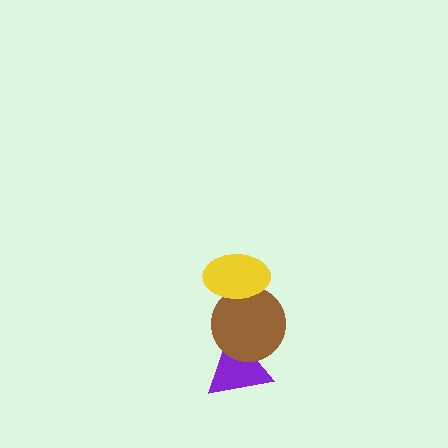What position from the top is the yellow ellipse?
The yellow ellipse is 1st from the top.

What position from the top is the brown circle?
The brown circle is 2nd from the top.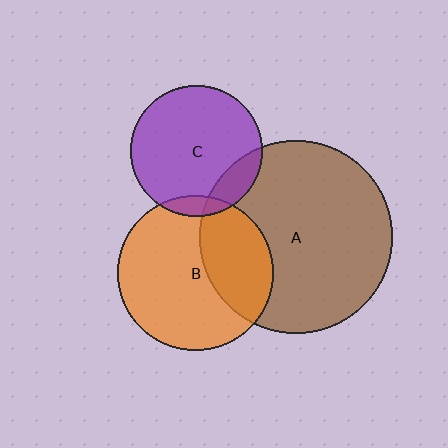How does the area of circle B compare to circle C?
Approximately 1.4 times.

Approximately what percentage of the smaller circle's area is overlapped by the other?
Approximately 10%.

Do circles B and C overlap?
Yes.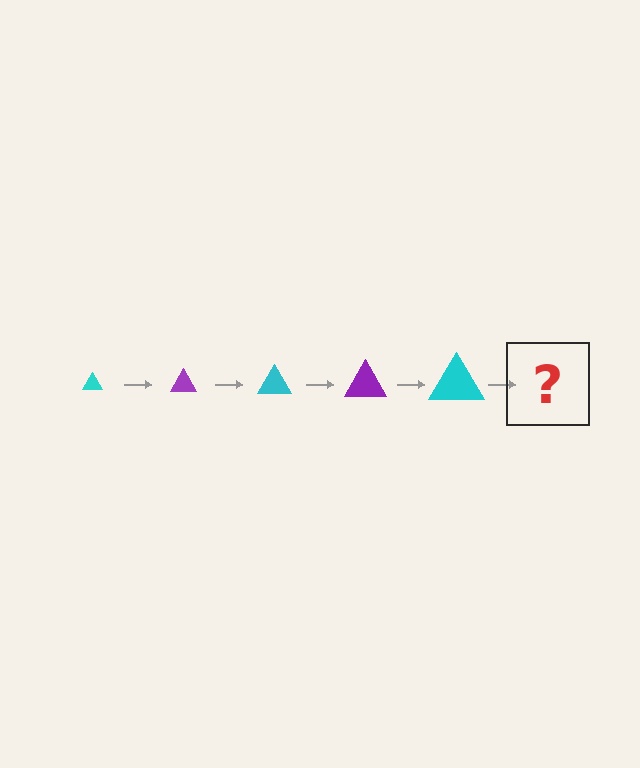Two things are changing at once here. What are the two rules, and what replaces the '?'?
The two rules are that the triangle grows larger each step and the color cycles through cyan and purple. The '?' should be a purple triangle, larger than the previous one.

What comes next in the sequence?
The next element should be a purple triangle, larger than the previous one.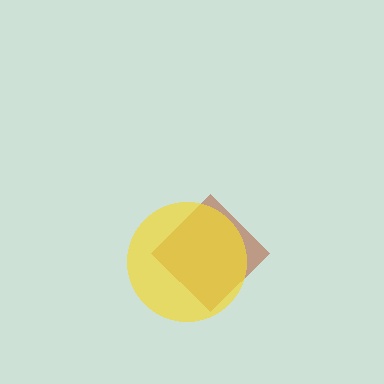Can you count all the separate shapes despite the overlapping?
Yes, there are 2 separate shapes.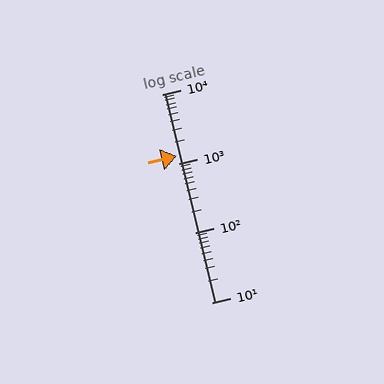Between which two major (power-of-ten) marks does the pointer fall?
The pointer is between 1000 and 10000.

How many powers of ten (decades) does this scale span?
The scale spans 3 decades, from 10 to 10000.